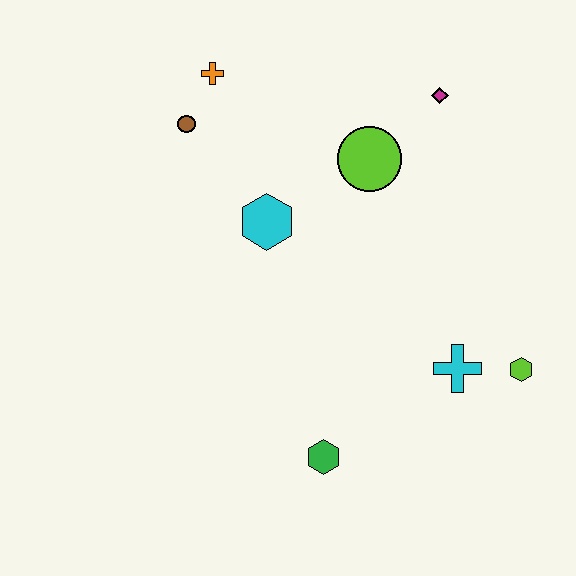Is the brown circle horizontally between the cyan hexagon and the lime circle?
No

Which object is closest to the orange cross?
The brown circle is closest to the orange cross.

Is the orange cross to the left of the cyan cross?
Yes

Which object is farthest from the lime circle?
The green hexagon is farthest from the lime circle.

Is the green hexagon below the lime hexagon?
Yes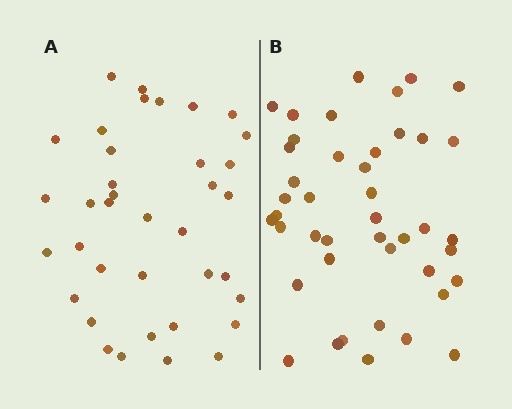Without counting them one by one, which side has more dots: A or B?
Region B (the right region) has more dots.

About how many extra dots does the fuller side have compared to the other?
Region B has about 6 more dots than region A.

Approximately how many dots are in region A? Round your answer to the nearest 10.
About 40 dots. (The exact count is 37, which rounds to 40.)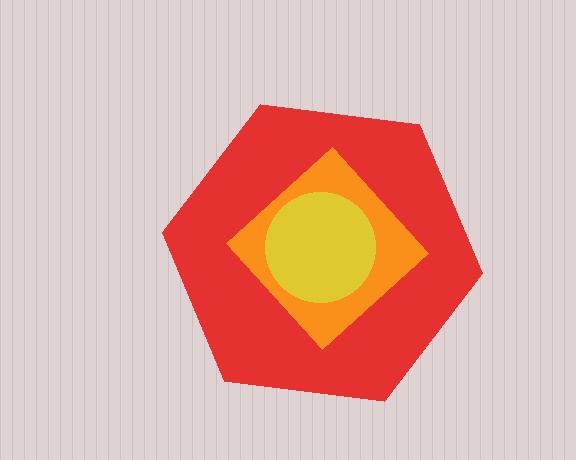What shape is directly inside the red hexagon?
The orange diamond.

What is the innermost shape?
The yellow circle.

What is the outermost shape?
The red hexagon.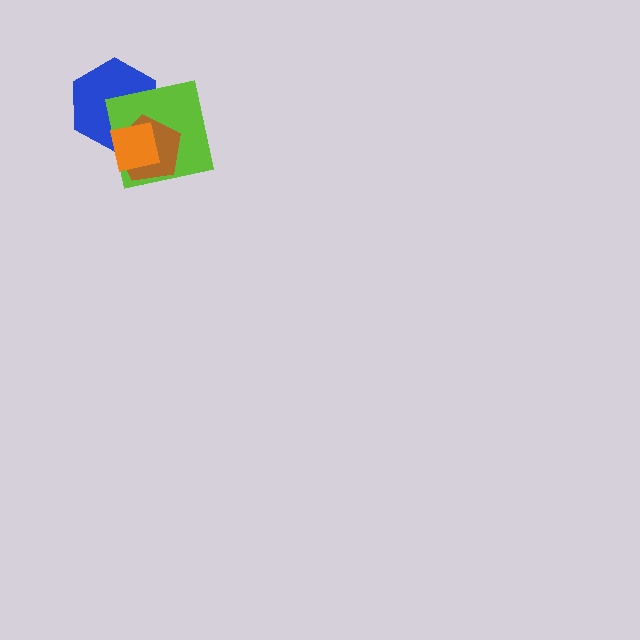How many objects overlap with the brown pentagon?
3 objects overlap with the brown pentagon.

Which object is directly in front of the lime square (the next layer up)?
The brown pentagon is directly in front of the lime square.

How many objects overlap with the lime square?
3 objects overlap with the lime square.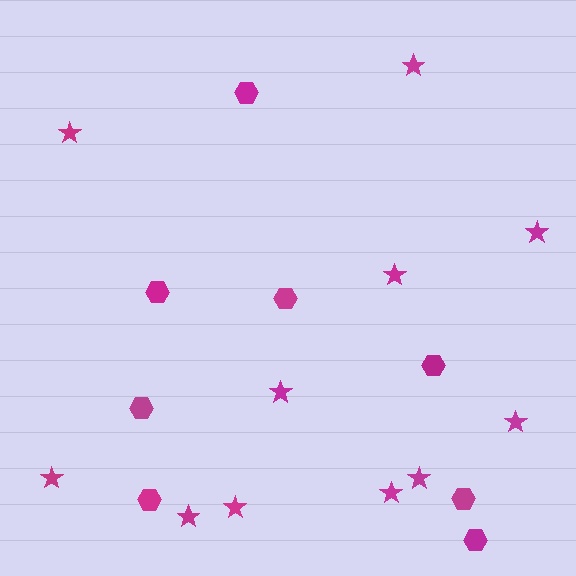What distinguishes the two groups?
There are 2 groups: one group of hexagons (8) and one group of stars (11).